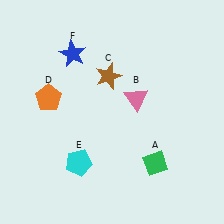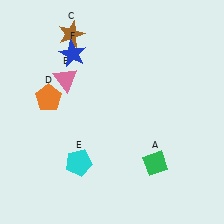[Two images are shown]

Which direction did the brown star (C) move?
The brown star (C) moved up.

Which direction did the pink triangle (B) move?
The pink triangle (B) moved left.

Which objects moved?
The objects that moved are: the pink triangle (B), the brown star (C).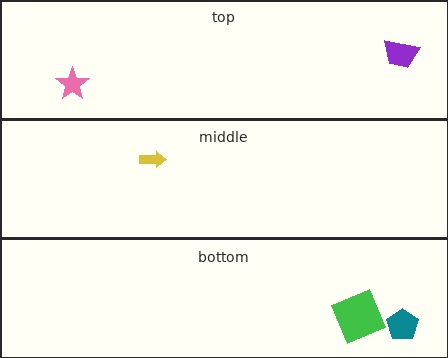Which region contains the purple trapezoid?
The top region.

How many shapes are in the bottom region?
2.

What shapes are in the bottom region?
The teal pentagon, the green square.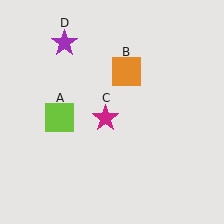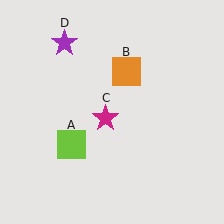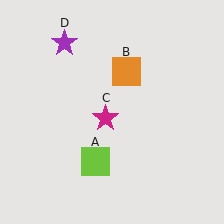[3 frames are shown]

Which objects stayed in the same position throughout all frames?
Orange square (object B) and magenta star (object C) and purple star (object D) remained stationary.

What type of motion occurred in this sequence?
The lime square (object A) rotated counterclockwise around the center of the scene.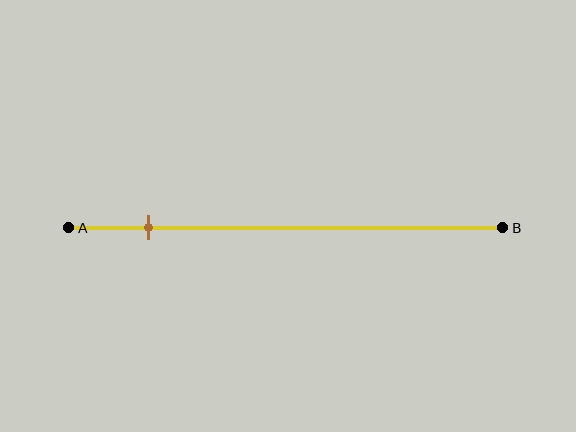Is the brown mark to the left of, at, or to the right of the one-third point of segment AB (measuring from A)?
The brown mark is to the left of the one-third point of segment AB.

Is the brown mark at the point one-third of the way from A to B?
No, the mark is at about 20% from A, not at the 33% one-third point.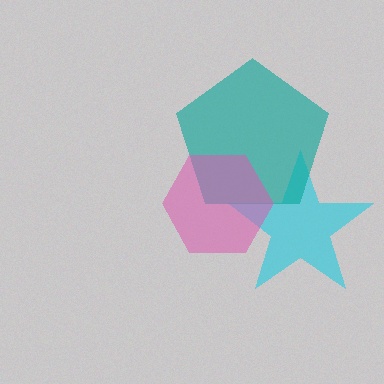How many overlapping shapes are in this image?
There are 3 overlapping shapes in the image.